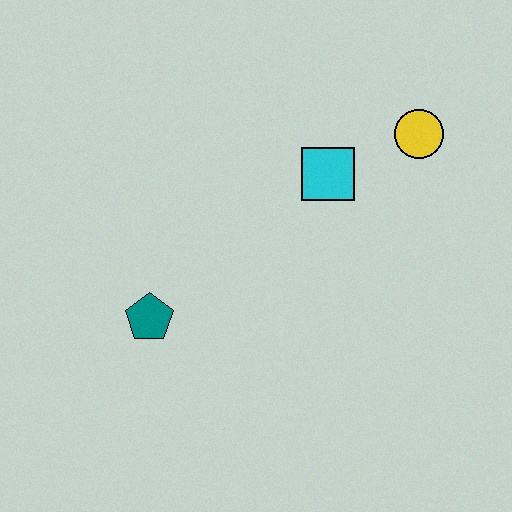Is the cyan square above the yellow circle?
No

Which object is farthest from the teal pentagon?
The yellow circle is farthest from the teal pentagon.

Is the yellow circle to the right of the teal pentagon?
Yes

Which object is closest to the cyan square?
The yellow circle is closest to the cyan square.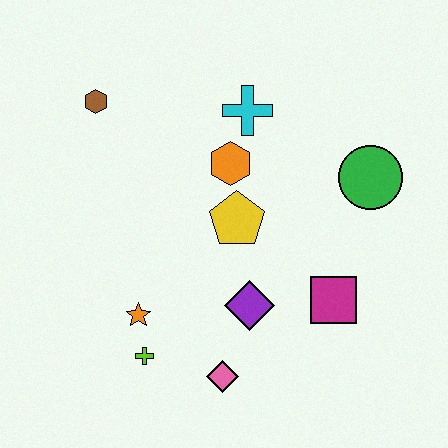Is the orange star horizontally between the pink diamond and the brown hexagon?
Yes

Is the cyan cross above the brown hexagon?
No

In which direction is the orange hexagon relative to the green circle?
The orange hexagon is to the left of the green circle.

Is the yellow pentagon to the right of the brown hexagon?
Yes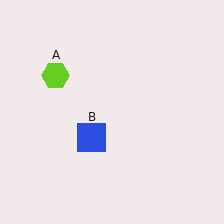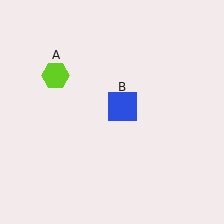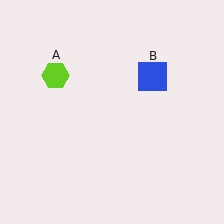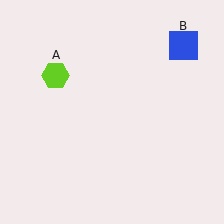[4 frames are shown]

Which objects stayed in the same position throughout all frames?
Lime hexagon (object A) remained stationary.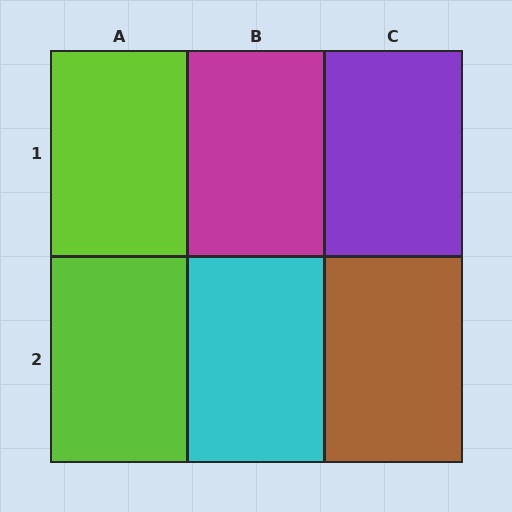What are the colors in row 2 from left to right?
Lime, cyan, brown.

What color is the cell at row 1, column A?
Lime.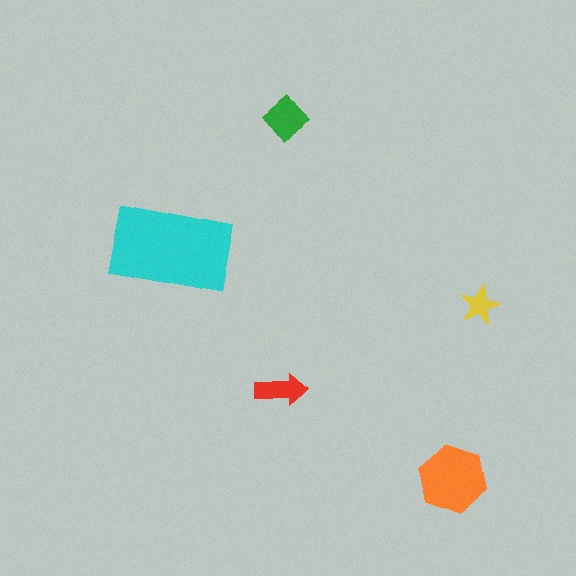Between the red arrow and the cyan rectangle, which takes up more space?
The cyan rectangle.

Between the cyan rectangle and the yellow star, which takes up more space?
The cyan rectangle.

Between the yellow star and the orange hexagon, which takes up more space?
The orange hexagon.